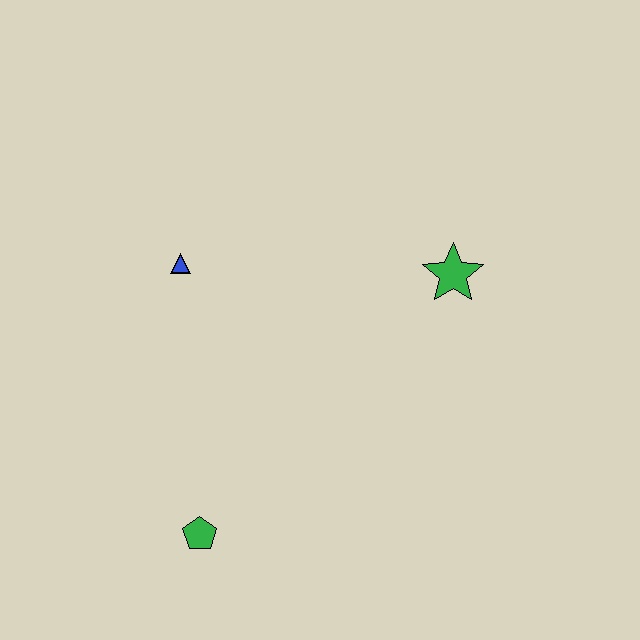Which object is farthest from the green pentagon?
The green star is farthest from the green pentagon.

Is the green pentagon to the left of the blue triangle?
No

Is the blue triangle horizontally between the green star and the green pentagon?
No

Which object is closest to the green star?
The blue triangle is closest to the green star.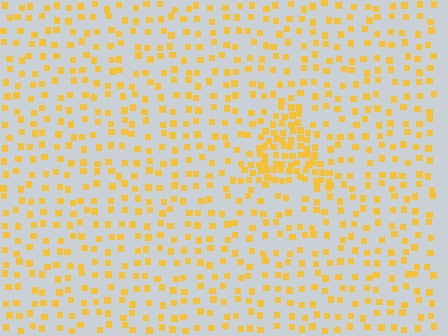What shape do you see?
I see a triangle.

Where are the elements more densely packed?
The elements are more densely packed inside the triangle boundary.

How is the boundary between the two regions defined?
The boundary is defined by a change in element density (approximately 2.6x ratio). All elements are the same color, size, and shape.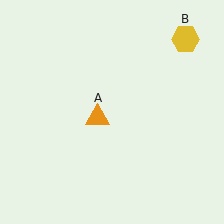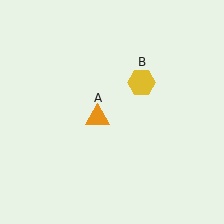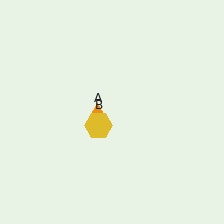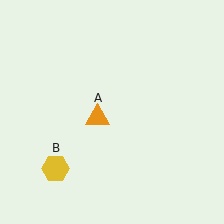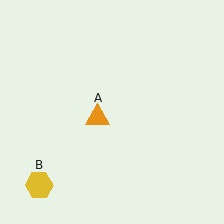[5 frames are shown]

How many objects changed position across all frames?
1 object changed position: yellow hexagon (object B).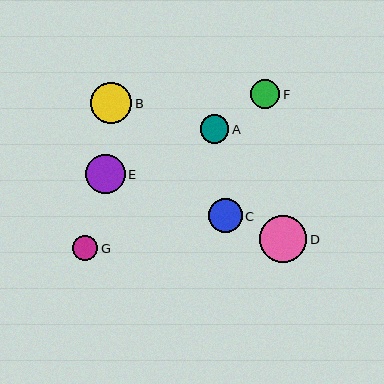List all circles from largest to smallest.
From largest to smallest: D, B, E, C, F, A, G.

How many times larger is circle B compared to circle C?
Circle B is approximately 1.2 times the size of circle C.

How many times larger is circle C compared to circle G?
Circle C is approximately 1.3 times the size of circle G.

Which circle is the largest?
Circle D is the largest with a size of approximately 47 pixels.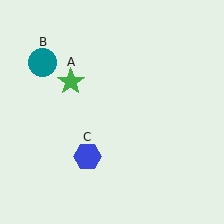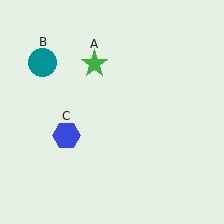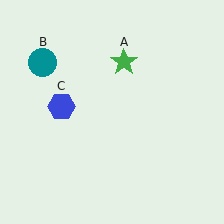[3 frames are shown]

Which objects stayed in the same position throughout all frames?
Teal circle (object B) remained stationary.